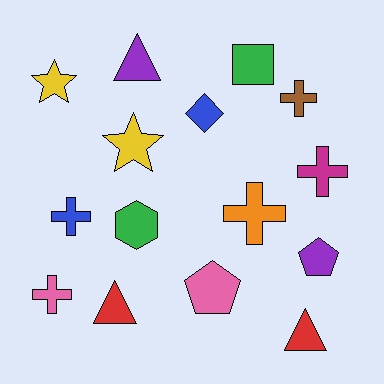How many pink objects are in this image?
There are 2 pink objects.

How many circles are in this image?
There are no circles.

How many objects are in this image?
There are 15 objects.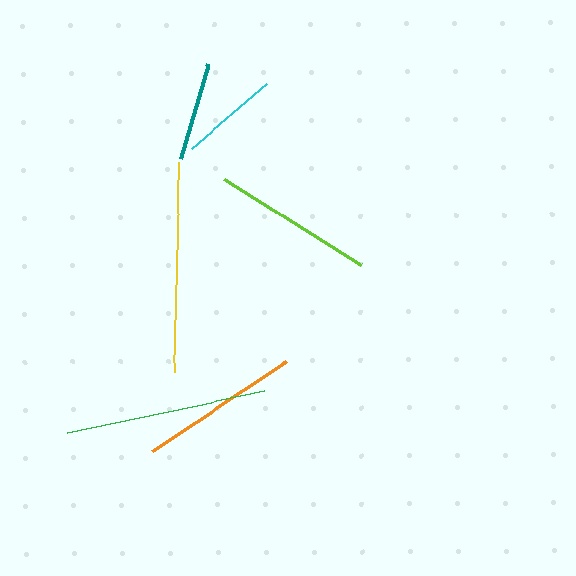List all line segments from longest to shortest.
From longest to shortest: yellow, green, orange, lime, cyan, teal.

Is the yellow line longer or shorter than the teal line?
The yellow line is longer than the teal line.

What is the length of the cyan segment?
The cyan segment is approximately 99 pixels long.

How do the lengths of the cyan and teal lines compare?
The cyan and teal lines are approximately the same length.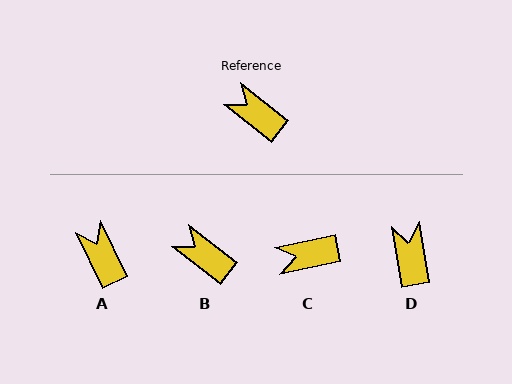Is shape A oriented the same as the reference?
No, it is off by about 26 degrees.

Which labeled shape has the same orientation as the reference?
B.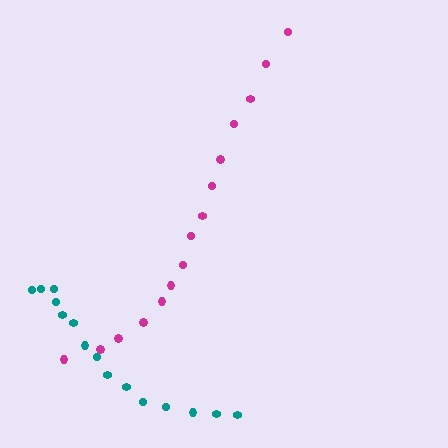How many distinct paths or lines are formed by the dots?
There are 2 distinct paths.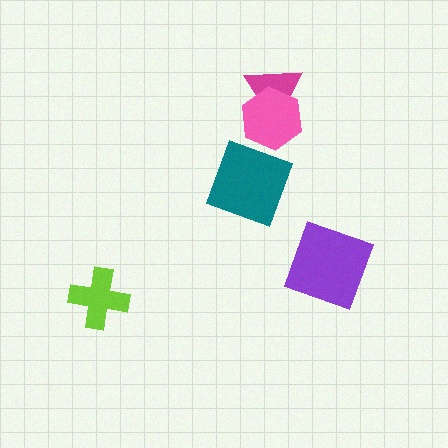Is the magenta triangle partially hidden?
Yes, it is partially covered by another shape.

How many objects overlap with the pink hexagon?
2 objects overlap with the pink hexagon.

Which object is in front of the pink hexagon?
The teal diamond is in front of the pink hexagon.